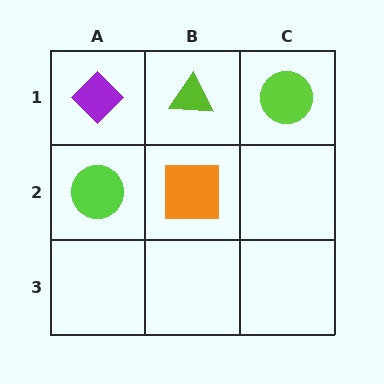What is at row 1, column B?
A lime triangle.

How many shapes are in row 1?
3 shapes.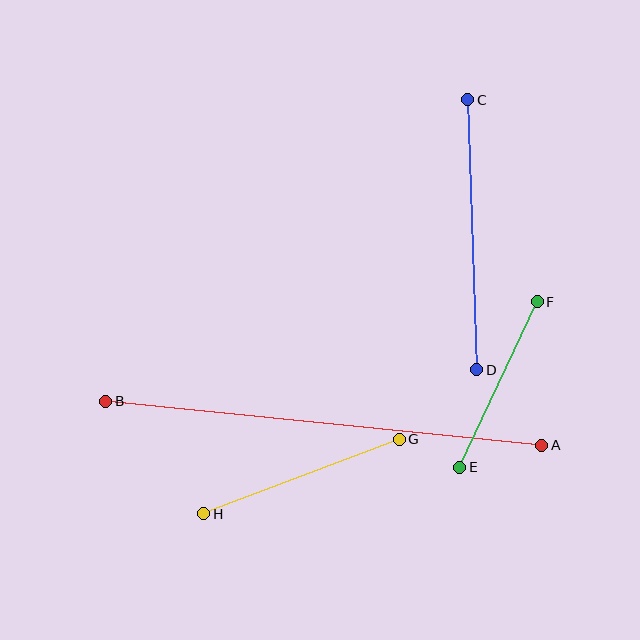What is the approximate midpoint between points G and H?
The midpoint is at approximately (301, 477) pixels.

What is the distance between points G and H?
The distance is approximately 209 pixels.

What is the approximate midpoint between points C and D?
The midpoint is at approximately (472, 235) pixels.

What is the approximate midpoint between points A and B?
The midpoint is at approximately (324, 423) pixels.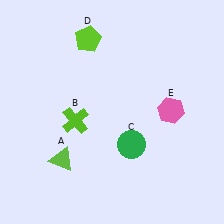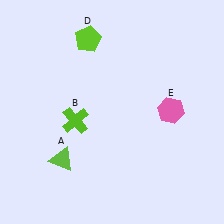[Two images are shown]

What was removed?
The green circle (C) was removed in Image 2.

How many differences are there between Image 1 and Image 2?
There is 1 difference between the two images.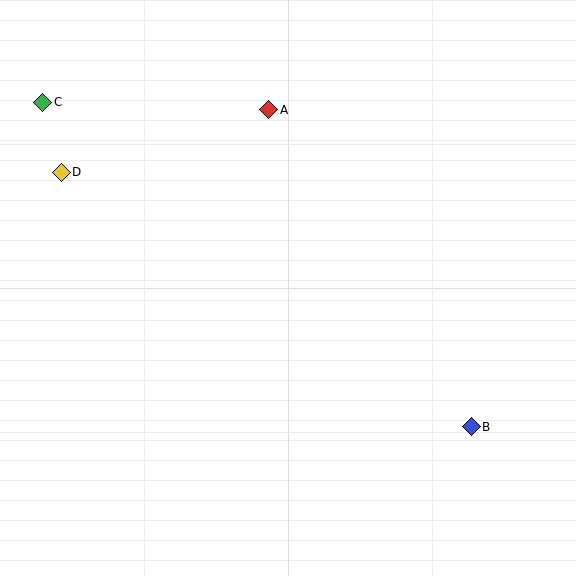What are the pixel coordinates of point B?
Point B is at (471, 427).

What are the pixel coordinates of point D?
Point D is at (61, 172).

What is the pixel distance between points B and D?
The distance between B and D is 483 pixels.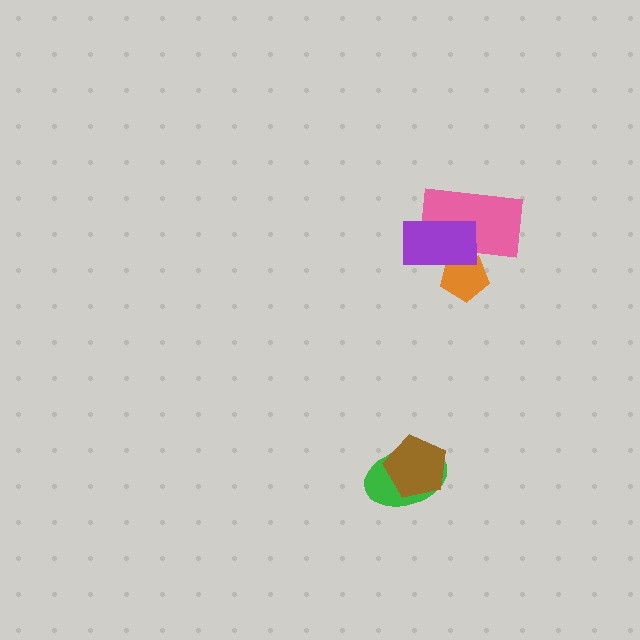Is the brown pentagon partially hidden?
No, no other shape covers it.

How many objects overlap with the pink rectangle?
2 objects overlap with the pink rectangle.